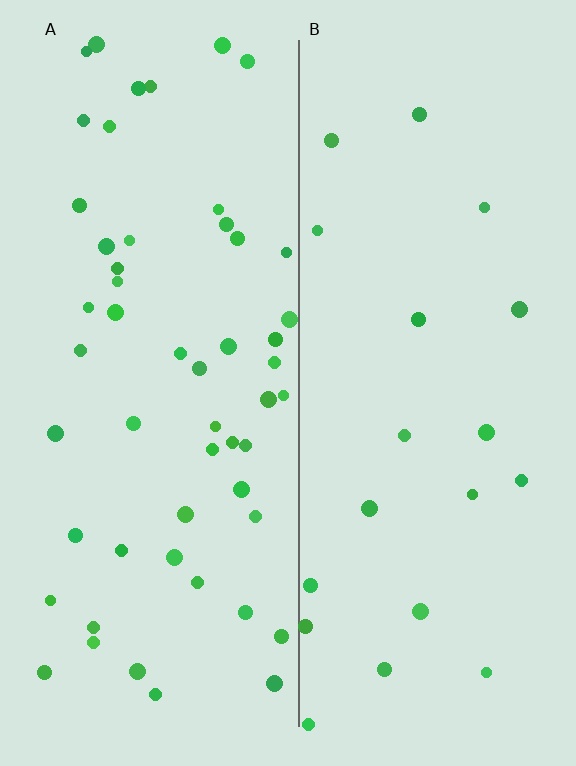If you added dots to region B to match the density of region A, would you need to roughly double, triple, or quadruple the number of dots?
Approximately triple.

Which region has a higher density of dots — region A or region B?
A (the left).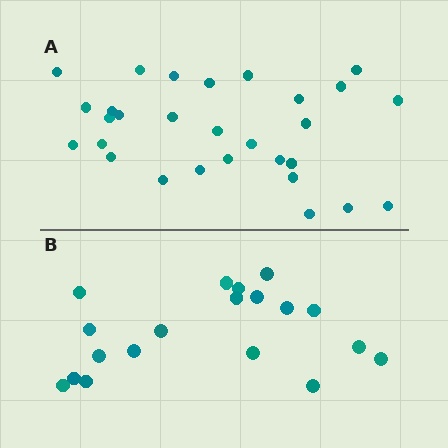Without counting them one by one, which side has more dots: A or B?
Region A (the top region) has more dots.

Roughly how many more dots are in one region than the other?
Region A has roughly 10 or so more dots than region B.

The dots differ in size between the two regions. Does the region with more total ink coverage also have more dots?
No. Region B has more total ink coverage because its dots are larger, but region A actually contains more individual dots. Total area can be misleading — the number of items is what matters here.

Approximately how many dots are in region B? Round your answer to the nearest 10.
About 20 dots. (The exact count is 19, which rounds to 20.)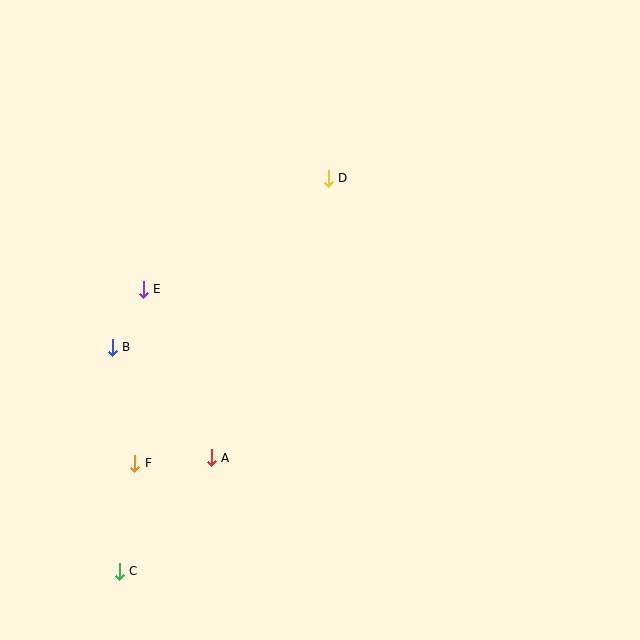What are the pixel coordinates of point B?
Point B is at (112, 347).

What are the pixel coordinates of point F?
Point F is at (135, 463).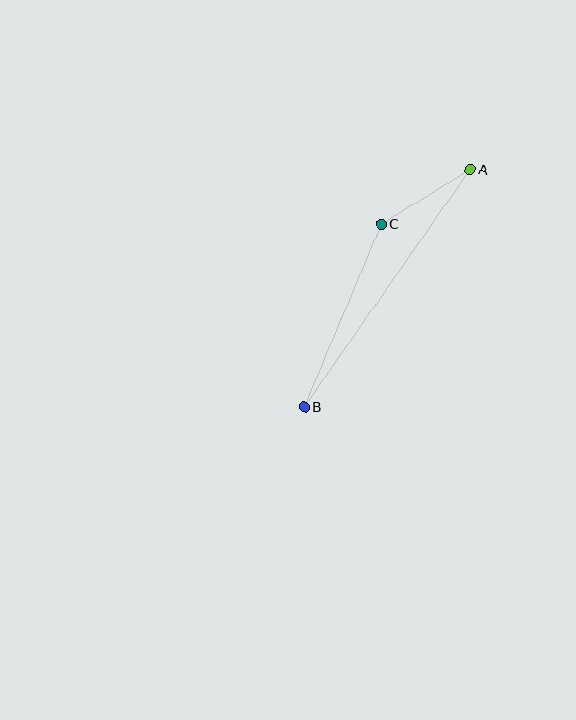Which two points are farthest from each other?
Points A and B are farthest from each other.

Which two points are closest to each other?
Points A and C are closest to each other.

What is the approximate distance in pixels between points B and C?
The distance between B and C is approximately 198 pixels.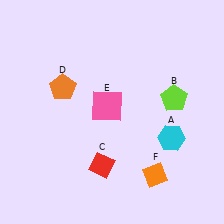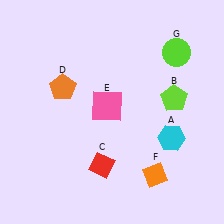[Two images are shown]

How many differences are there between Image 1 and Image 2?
There is 1 difference between the two images.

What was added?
A lime circle (G) was added in Image 2.